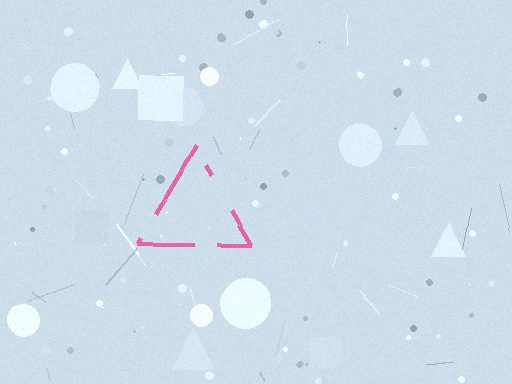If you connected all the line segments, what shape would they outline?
They would outline a triangle.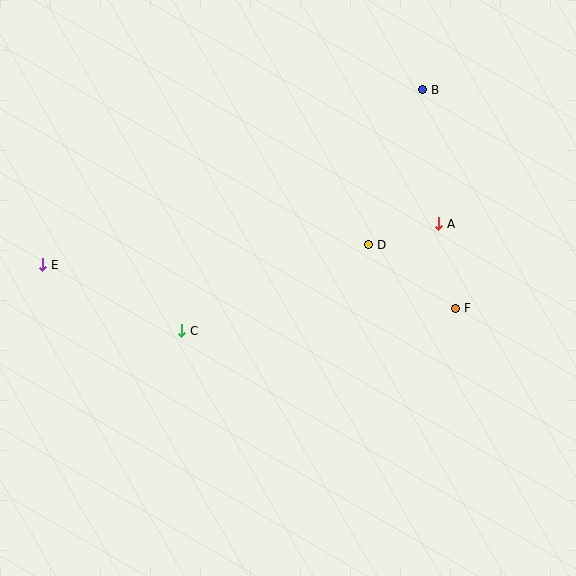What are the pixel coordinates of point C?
Point C is at (182, 331).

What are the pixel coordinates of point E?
Point E is at (43, 265).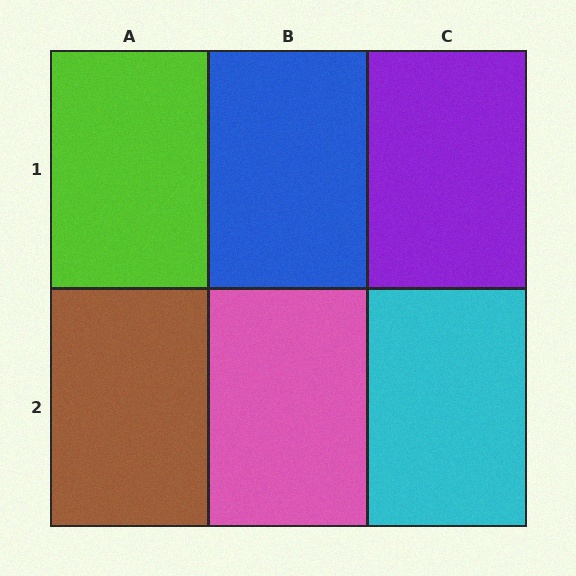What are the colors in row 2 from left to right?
Brown, pink, cyan.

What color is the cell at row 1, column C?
Purple.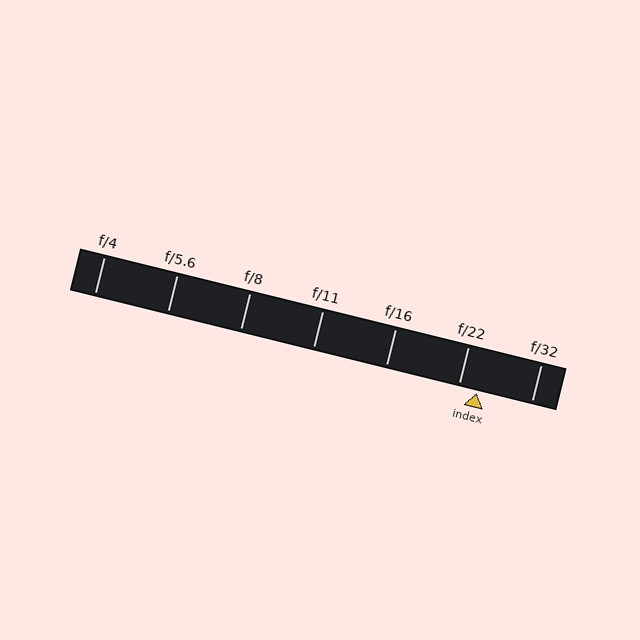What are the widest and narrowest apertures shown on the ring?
The widest aperture shown is f/4 and the narrowest is f/32.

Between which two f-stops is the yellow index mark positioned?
The index mark is between f/22 and f/32.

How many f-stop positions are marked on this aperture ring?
There are 7 f-stop positions marked.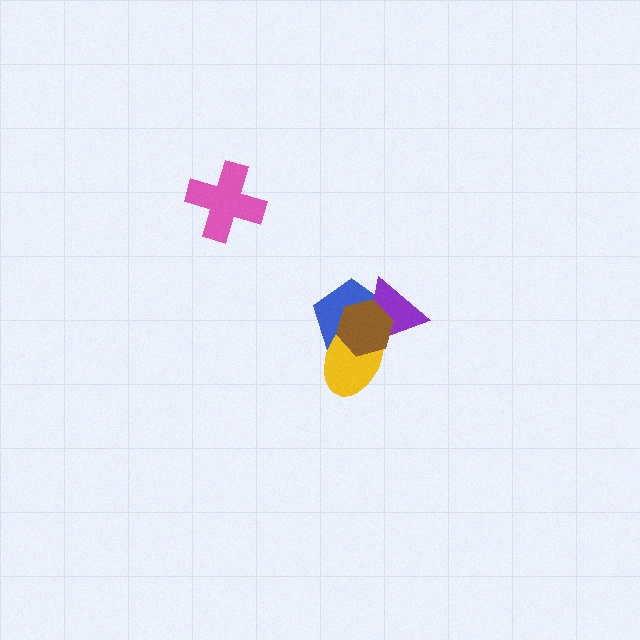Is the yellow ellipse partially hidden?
Yes, it is partially covered by another shape.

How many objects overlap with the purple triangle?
3 objects overlap with the purple triangle.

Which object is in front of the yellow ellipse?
The brown hexagon is in front of the yellow ellipse.